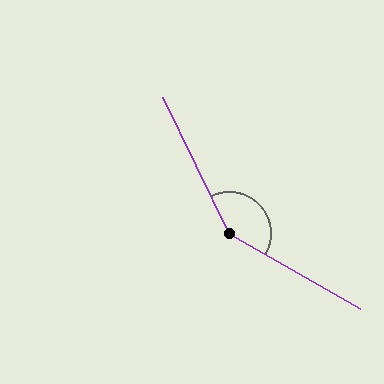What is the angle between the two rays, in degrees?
Approximately 146 degrees.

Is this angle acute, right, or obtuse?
It is obtuse.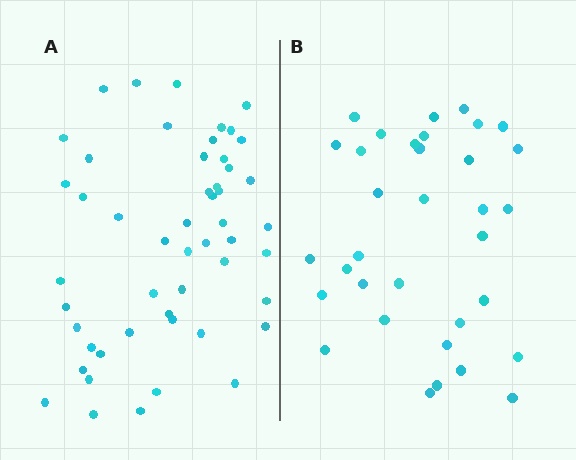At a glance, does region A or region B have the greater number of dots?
Region A (the left region) has more dots.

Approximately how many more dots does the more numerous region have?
Region A has approximately 15 more dots than region B.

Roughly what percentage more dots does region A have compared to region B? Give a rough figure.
About 50% more.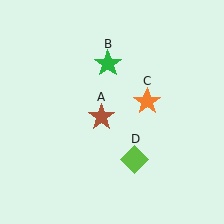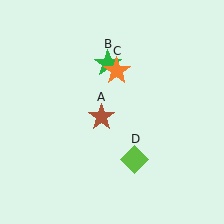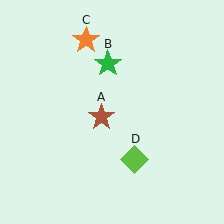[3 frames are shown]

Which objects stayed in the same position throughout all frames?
Brown star (object A) and green star (object B) and lime diamond (object D) remained stationary.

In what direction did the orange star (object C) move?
The orange star (object C) moved up and to the left.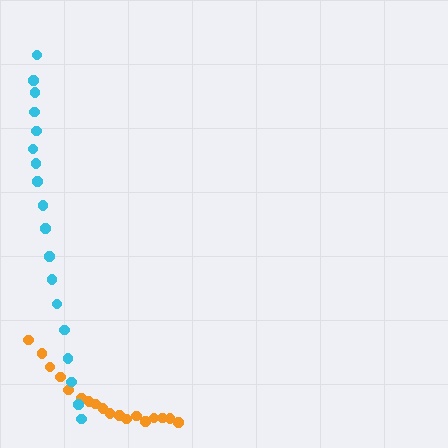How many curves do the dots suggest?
There are 2 distinct paths.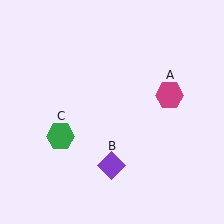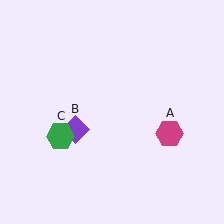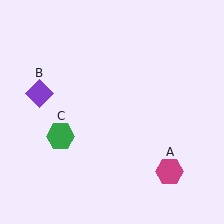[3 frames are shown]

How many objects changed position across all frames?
2 objects changed position: magenta hexagon (object A), purple diamond (object B).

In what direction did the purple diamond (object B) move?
The purple diamond (object B) moved up and to the left.